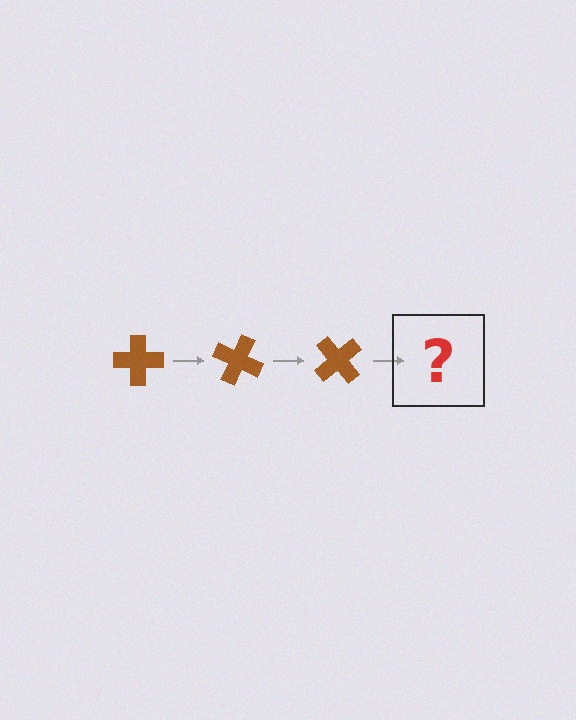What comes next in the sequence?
The next element should be a brown cross rotated 75 degrees.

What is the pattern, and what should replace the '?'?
The pattern is that the cross rotates 25 degrees each step. The '?' should be a brown cross rotated 75 degrees.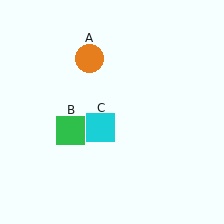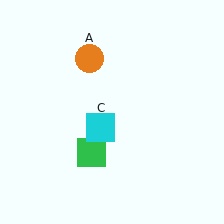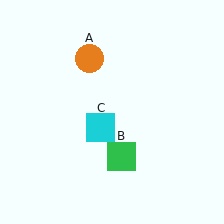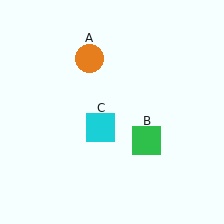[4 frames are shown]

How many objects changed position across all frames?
1 object changed position: green square (object B).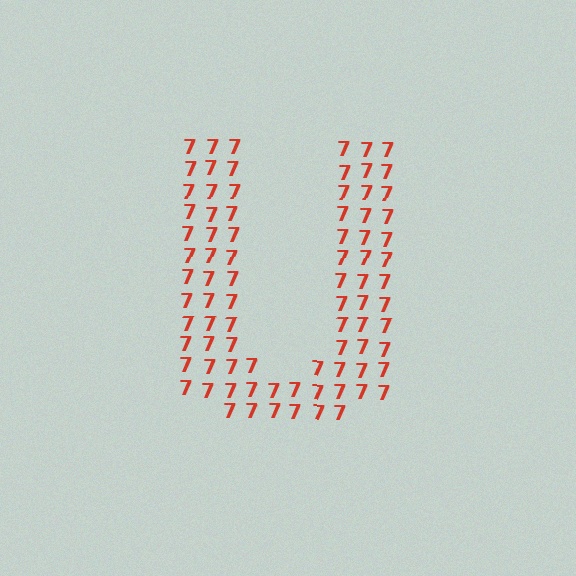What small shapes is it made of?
It is made of small digit 7's.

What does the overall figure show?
The overall figure shows the letter U.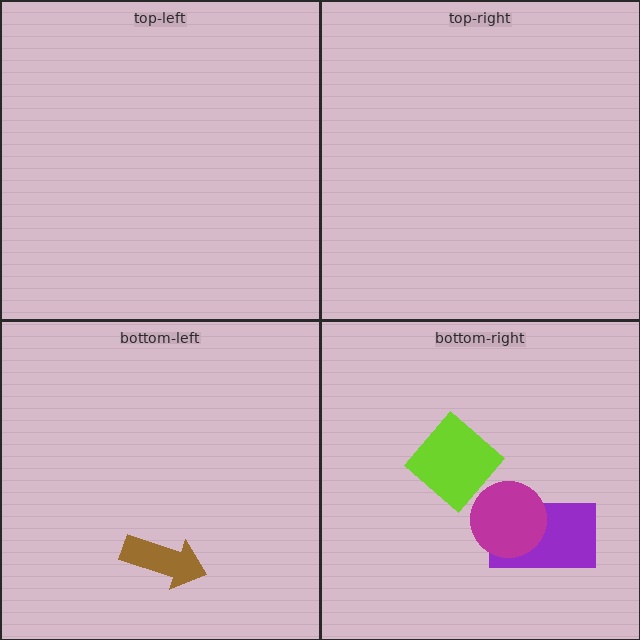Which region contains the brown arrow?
The bottom-left region.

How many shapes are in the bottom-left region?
1.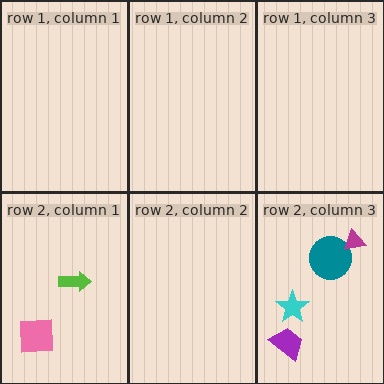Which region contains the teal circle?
The row 2, column 3 region.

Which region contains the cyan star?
The row 2, column 3 region.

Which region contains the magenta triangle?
The row 2, column 3 region.